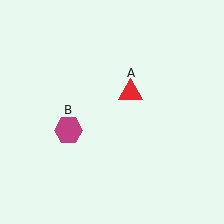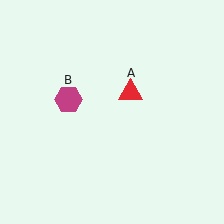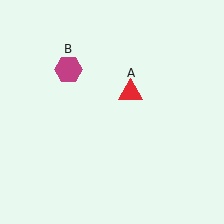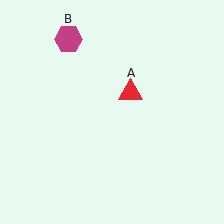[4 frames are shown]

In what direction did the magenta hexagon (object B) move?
The magenta hexagon (object B) moved up.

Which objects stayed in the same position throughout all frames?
Red triangle (object A) remained stationary.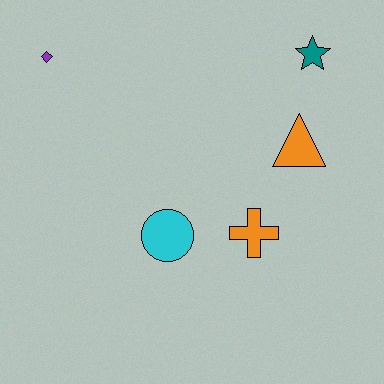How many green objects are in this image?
There are no green objects.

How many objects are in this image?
There are 5 objects.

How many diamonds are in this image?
There is 1 diamond.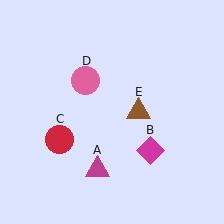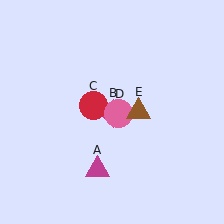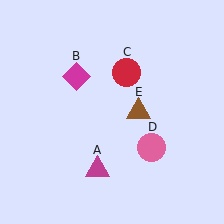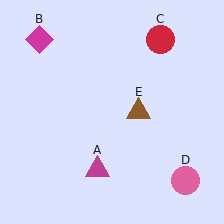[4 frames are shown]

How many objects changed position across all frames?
3 objects changed position: magenta diamond (object B), red circle (object C), pink circle (object D).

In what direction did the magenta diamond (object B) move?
The magenta diamond (object B) moved up and to the left.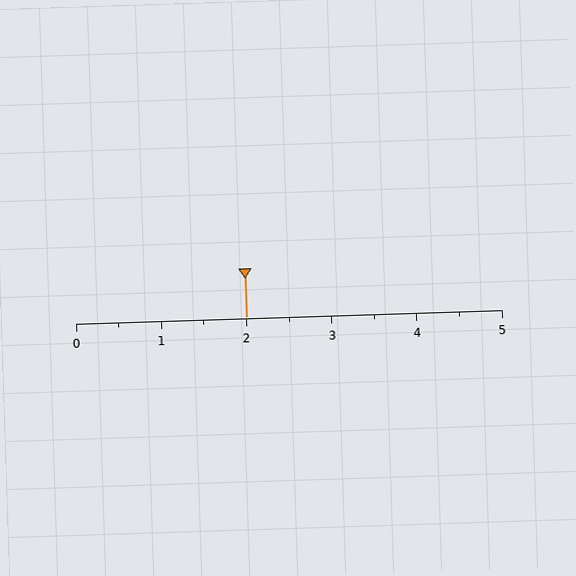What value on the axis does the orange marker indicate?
The marker indicates approximately 2.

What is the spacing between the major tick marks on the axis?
The major ticks are spaced 1 apart.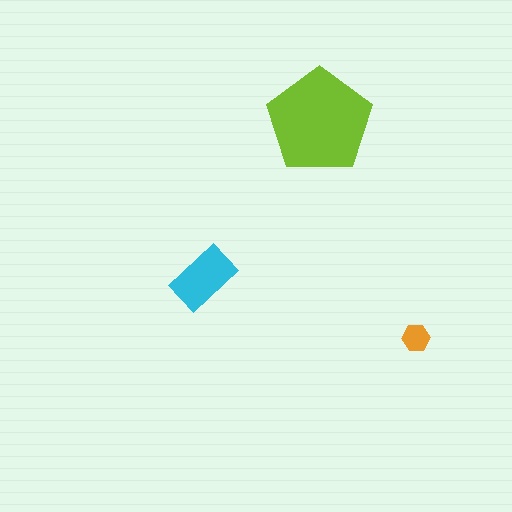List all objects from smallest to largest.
The orange hexagon, the cyan rectangle, the lime pentagon.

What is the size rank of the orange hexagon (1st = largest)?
3rd.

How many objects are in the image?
There are 3 objects in the image.